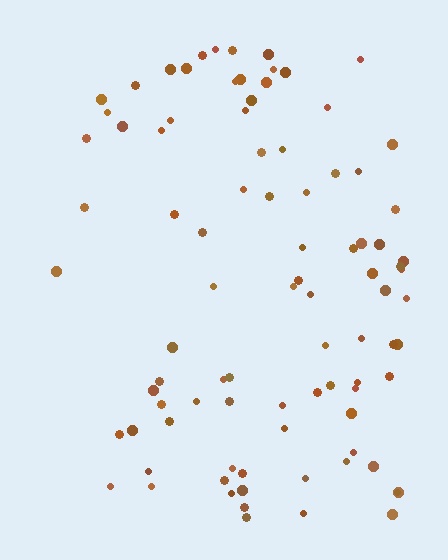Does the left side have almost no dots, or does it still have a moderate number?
Still a moderate number, just noticeably fewer than the right.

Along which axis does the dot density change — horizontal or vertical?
Horizontal.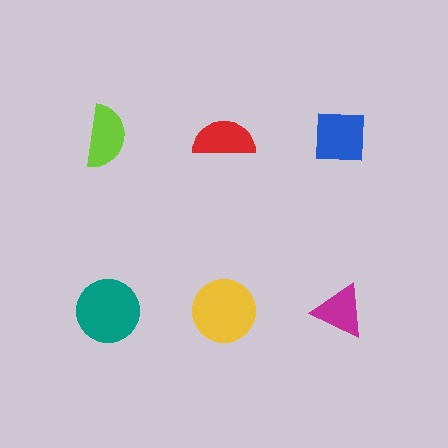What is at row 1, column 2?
A red semicircle.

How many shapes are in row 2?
3 shapes.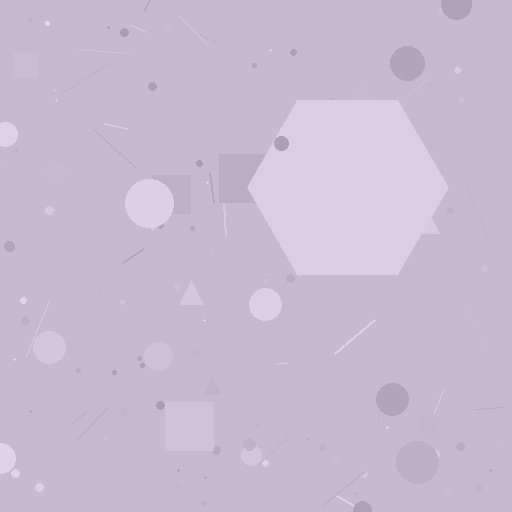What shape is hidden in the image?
A hexagon is hidden in the image.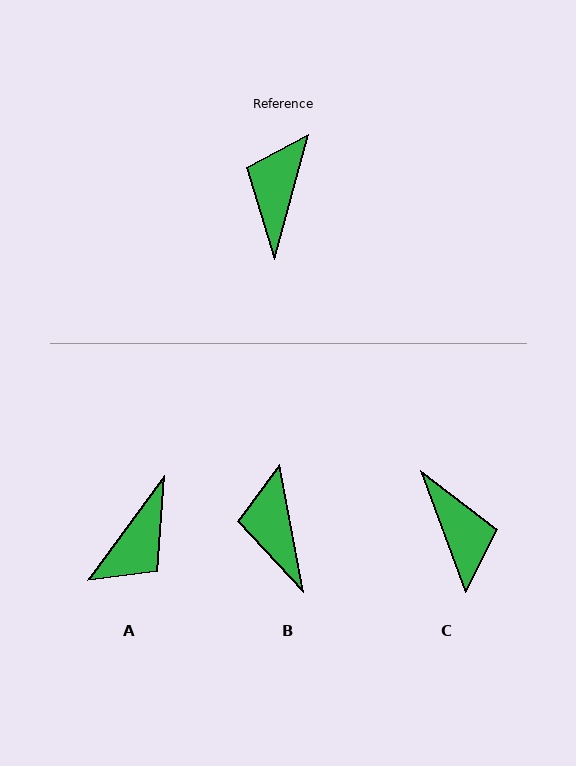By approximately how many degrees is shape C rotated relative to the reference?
Approximately 145 degrees clockwise.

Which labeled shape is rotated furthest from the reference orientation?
A, about 159 degrees away.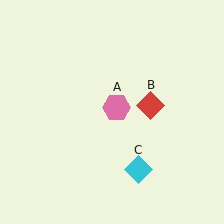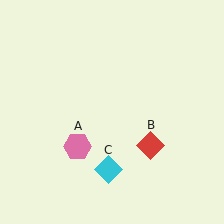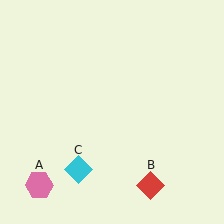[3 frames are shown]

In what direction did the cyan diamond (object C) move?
The cyan diamond (object C) moved left.